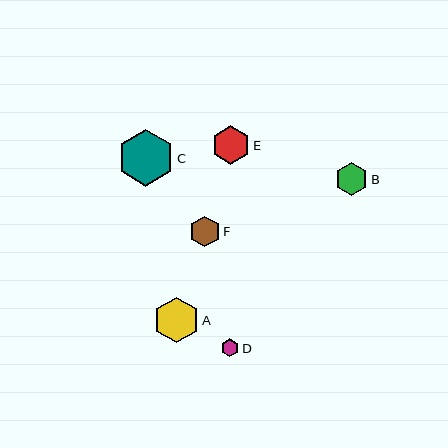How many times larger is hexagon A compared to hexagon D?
Hexagon A is approximately 2.5 times the size of hexagon D.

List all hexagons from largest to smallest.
From largest to smallest: C, A, E, B, F, D.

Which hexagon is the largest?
Hexagon C is the largest with a size of approximately 57 pixels.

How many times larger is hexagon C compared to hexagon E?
Hexagon C is approximately 1.5 times the size of hexagon E.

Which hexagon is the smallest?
Hexagon D is the smallest with a size of approximately 18 pixels.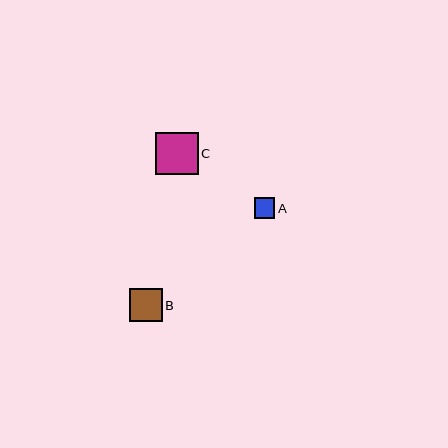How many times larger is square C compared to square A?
Square C is approximately 2.1 times the size of square A.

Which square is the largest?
Square C is the largest with a size of approximately 42 pixels.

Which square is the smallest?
Square A is the smallest with a size of approximately 20 pixels.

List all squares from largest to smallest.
From largest to smallest: C, B, A.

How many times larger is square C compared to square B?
Square C is approximately 1.3 times the size of square B.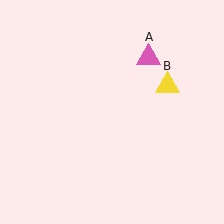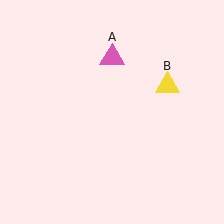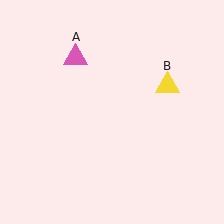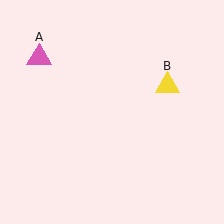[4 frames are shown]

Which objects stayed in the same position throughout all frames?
Yellow triangle (object B) remained stationary.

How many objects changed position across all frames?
1 object changed position: pink triangle (object A).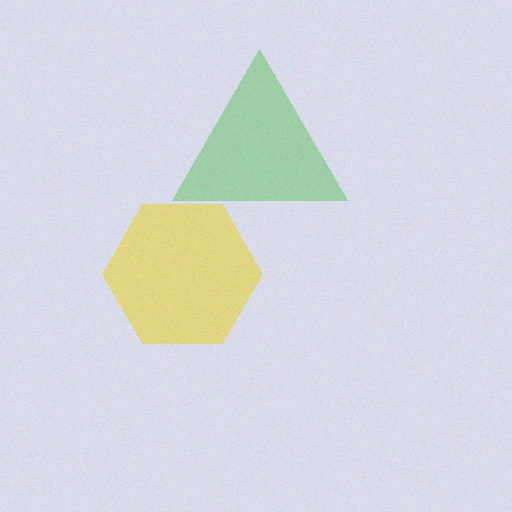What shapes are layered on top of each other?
The layered shapes are: a yellow hexagon, a green triangle.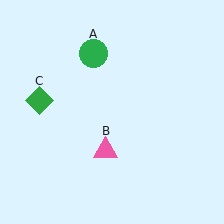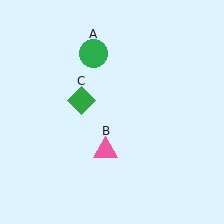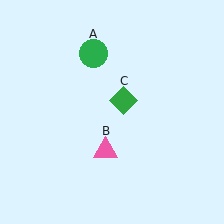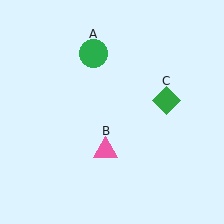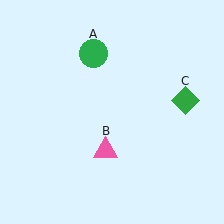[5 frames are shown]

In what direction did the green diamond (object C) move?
The green diamond (object C) moved right.